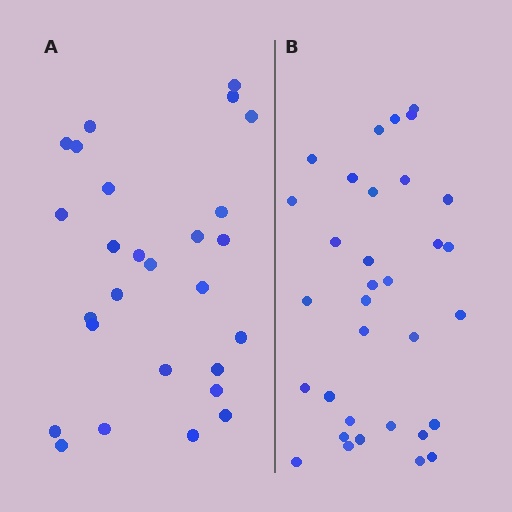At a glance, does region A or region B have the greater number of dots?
Region B (the right region) has more dots.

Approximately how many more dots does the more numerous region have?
Region B has about 6 more dots than region A.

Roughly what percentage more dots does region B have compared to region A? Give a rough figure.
About 20% more.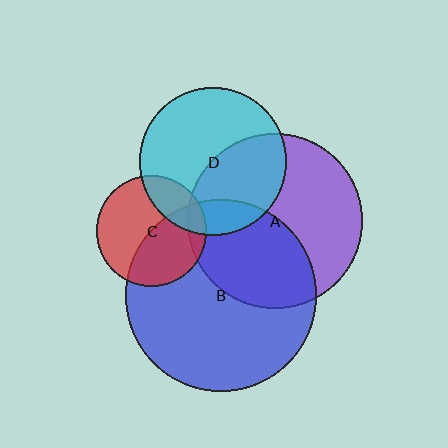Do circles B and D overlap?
Yes.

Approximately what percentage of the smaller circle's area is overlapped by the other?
Approximately 15%.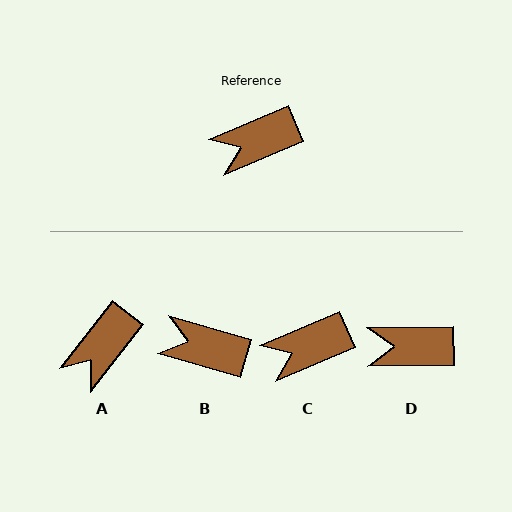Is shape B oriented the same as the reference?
No, it is off by about 39 degrees.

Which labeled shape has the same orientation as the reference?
C.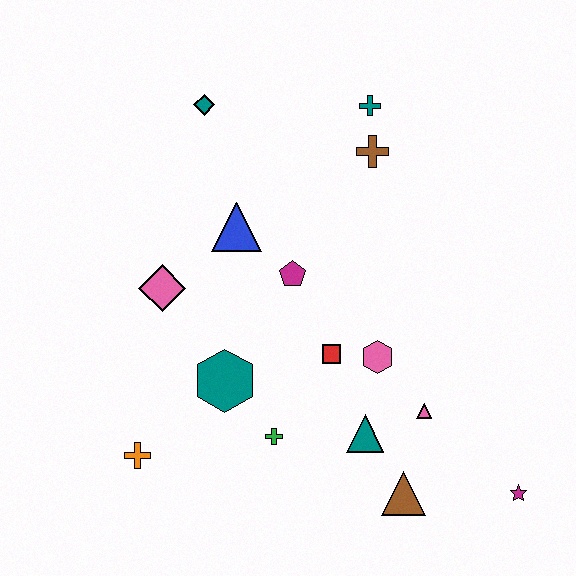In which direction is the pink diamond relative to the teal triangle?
The pink diamond is to the left of the teal triangle.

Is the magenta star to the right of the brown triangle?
Yes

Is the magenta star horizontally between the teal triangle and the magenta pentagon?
No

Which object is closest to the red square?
The pink hexagon is closest to the red square.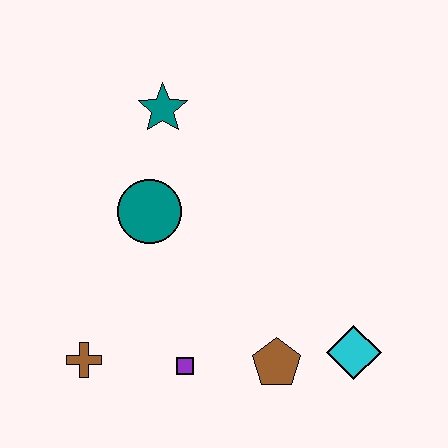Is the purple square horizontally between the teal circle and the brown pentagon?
Yes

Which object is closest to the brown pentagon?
The cyan diamond is closest to the brown pentagon.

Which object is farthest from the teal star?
The cyan diamond is farthest from the teal star.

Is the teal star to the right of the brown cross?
Yes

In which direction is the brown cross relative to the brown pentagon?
The brown cross is to the left of the brown pentagon.